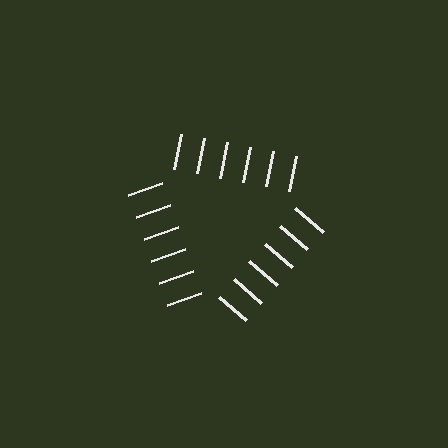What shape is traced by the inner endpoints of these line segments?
An illusory triangle — the line segments terminate on its edges but no continuous stroke is drawn.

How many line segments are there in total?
18 — 6 along each of the 3 edges.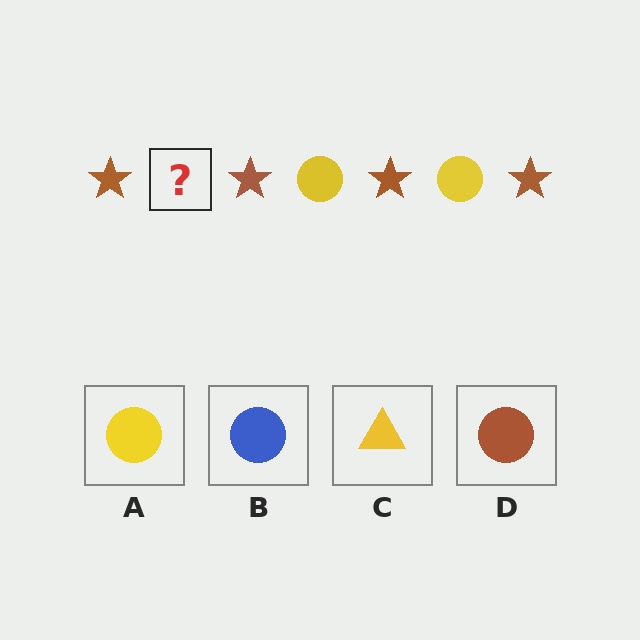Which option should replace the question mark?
Option A.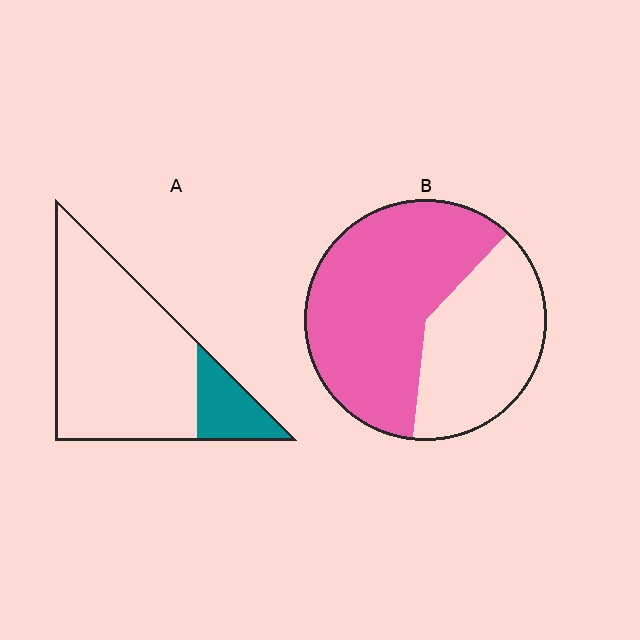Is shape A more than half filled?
No.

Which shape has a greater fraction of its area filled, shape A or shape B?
Shape B.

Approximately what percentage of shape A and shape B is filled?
A is approximately 15% and B is approximately 60%.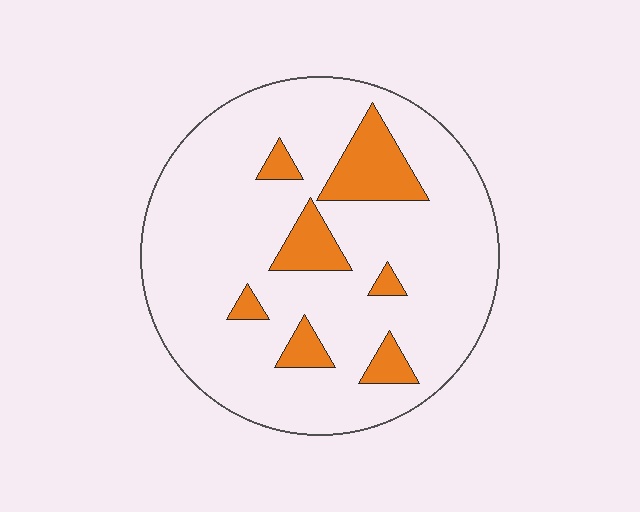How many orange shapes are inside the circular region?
7.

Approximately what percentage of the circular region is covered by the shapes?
Approximately 15%.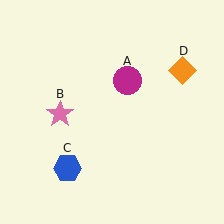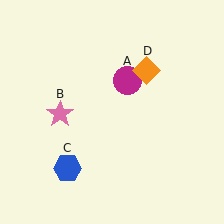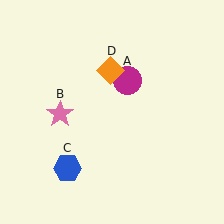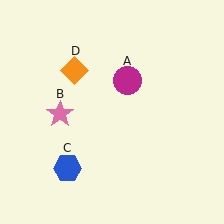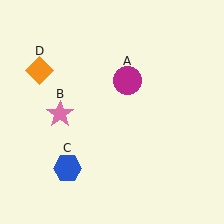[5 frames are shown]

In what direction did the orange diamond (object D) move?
The orange diamond (object D) moved left.